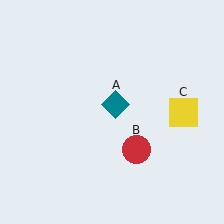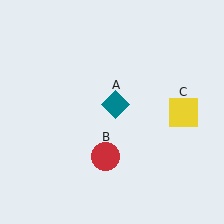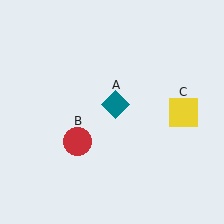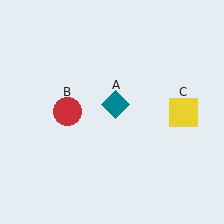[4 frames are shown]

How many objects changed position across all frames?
1 object changed position: red circle (object B).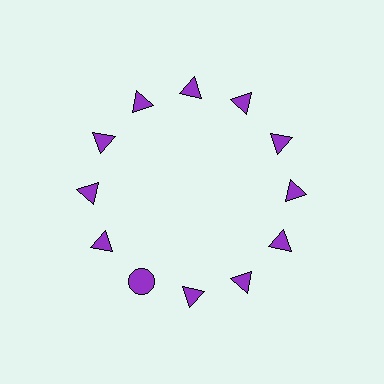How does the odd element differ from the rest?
It has a different shape: circle instead of triangle.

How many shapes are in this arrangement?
There are 12 shapes arranged in a ring pattern.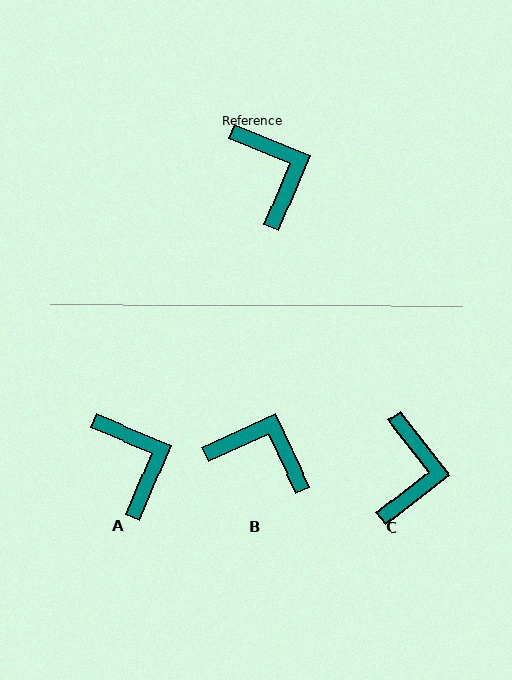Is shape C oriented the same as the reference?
No, it is off by about 29 degrees.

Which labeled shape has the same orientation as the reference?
A.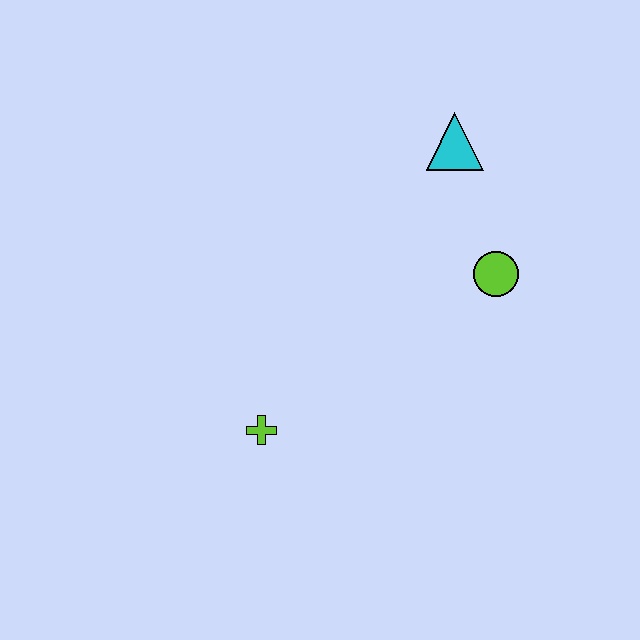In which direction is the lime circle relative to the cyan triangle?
The lime circle is below the cyan triangle.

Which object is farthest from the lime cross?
The cyan triangle is farthest from the lime cross.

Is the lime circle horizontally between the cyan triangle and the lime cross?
No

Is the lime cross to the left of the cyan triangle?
Yes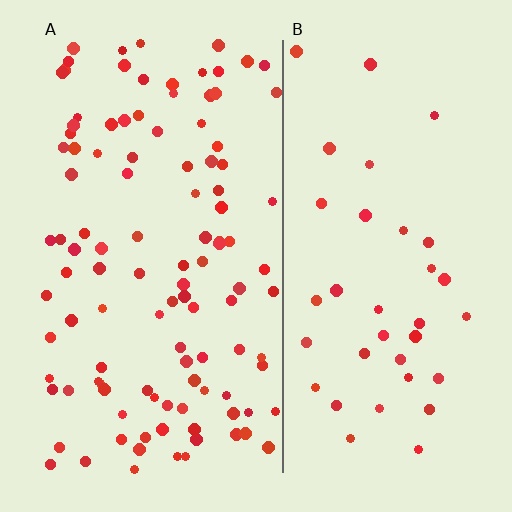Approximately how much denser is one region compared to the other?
Approximately 2.9× — region A over region B.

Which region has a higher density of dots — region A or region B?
A (the left).